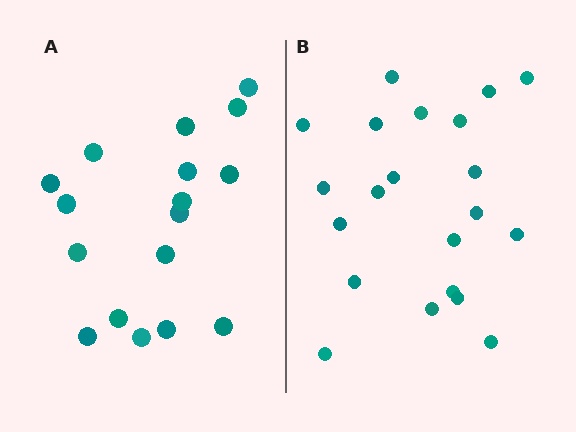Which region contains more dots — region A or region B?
Region B (the right region) has more dots.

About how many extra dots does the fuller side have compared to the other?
Region B has about 4 more dots than region A.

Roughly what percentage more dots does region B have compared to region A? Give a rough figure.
About 25% more.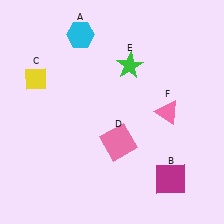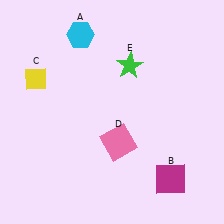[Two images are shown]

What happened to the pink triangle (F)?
The pink triangle (F) was removed in Image 2. It was in the bottom-right area of Image 1.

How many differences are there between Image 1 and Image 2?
There is 1 difference between the two images.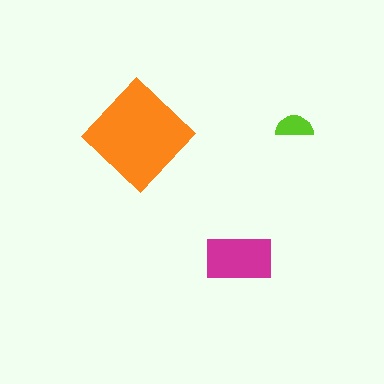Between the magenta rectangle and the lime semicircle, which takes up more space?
The magenta rectangle.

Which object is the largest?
The orange diamond.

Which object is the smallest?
The lime semicircle.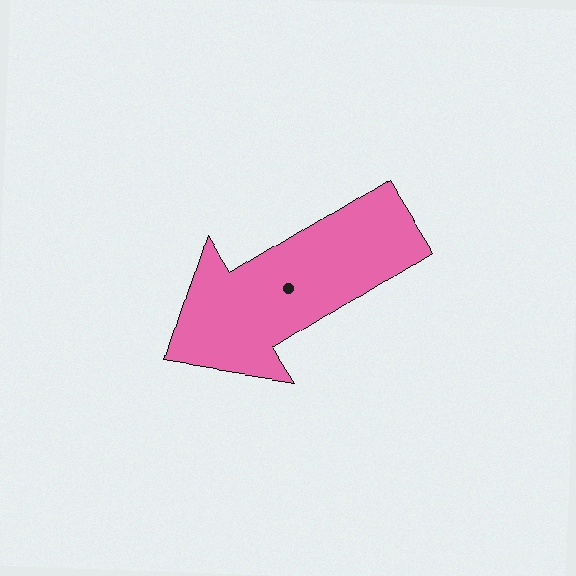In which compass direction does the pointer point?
Southwest.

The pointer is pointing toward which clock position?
Roughly 8 o'clock.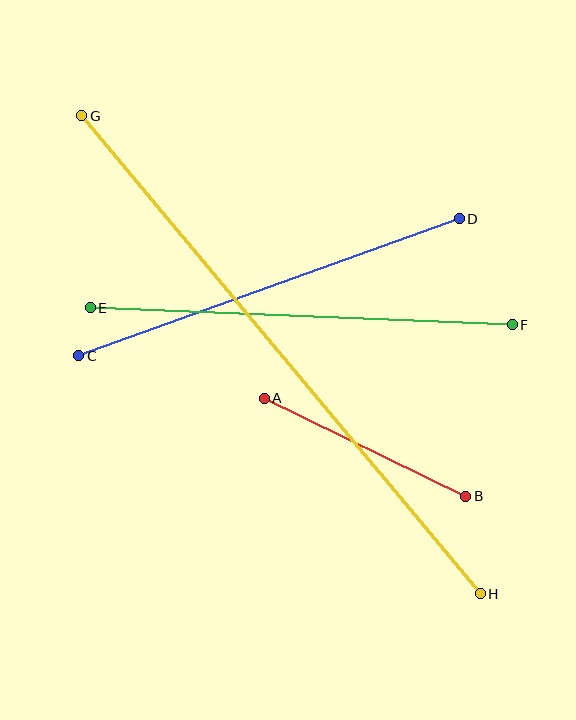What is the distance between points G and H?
The distance is approximately 623 pixels.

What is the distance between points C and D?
The distance is approximately 405 pixels.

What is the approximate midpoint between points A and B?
The midpoint is at approximately (365, 447) pixels.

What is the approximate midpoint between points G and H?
The midpoint is at approximately (281, 355) pixels.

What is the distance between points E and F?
The distance is approximately 422 pixels.